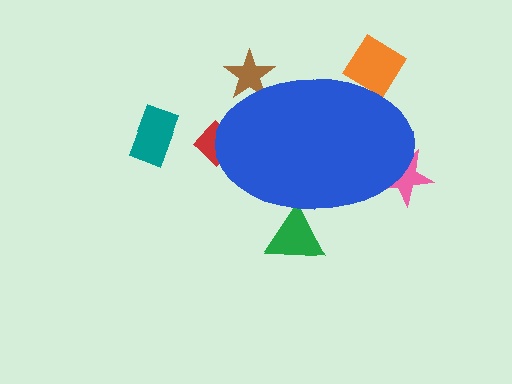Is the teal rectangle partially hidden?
No, the teal rectangle is fully visible.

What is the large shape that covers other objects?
A blue ellipse.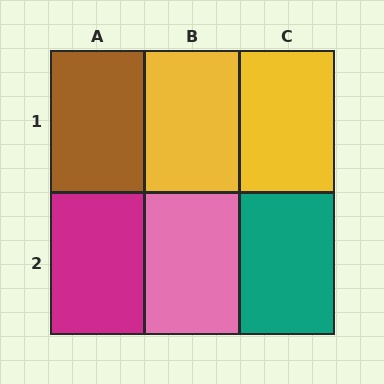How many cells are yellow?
2 cells are yellow.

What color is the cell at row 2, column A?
Magenta.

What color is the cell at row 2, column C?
Teal.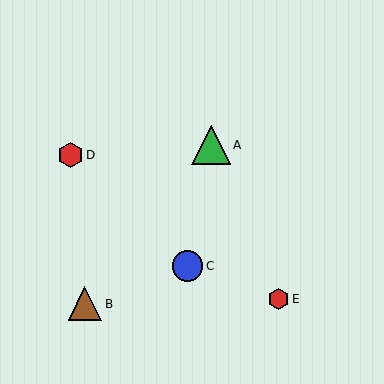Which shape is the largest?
The green triangle (labeled A) is the largest.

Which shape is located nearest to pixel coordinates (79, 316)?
The brown triangle (labeled B) at (85, 304) is nearest to that location.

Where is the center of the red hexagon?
The center of the red hexagon is at (70, 155).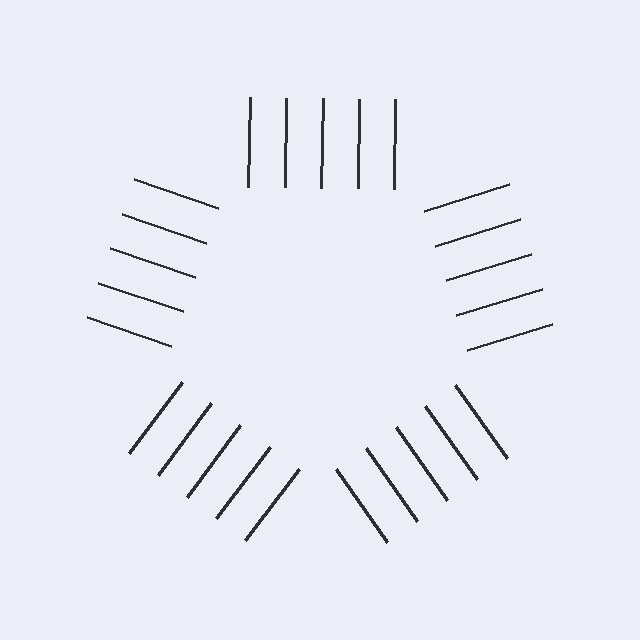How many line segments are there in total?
25 — 5 along each of the 5 edges.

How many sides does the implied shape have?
5 sides — the line-ends trace a pentagon.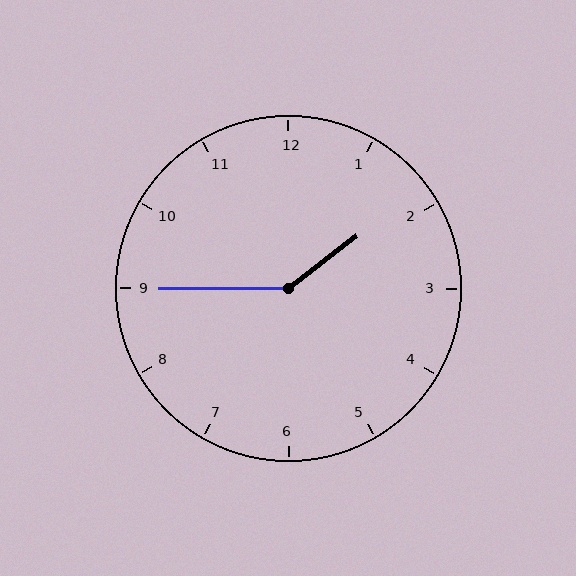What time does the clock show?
1:45.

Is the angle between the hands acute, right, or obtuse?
It is obtuse.